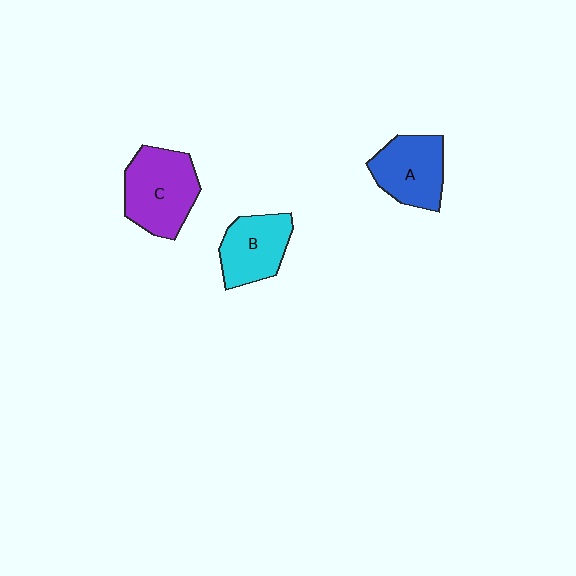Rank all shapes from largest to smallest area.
From largest to smallest: C (purple), A (blue), B (cyan).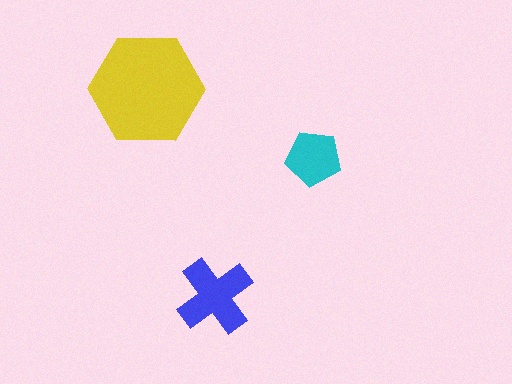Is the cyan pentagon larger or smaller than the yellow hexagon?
Smaller.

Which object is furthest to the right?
The cyan pentagon is rightmost.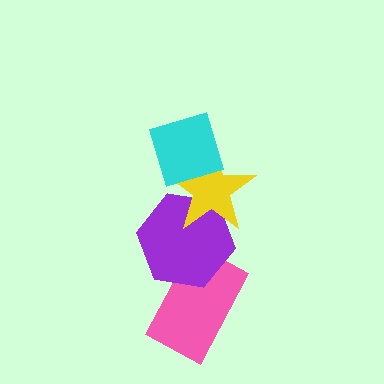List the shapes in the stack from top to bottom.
From top to bottom: the cyan diamond, the yellow star, the purple hexagon, the pink rectangle.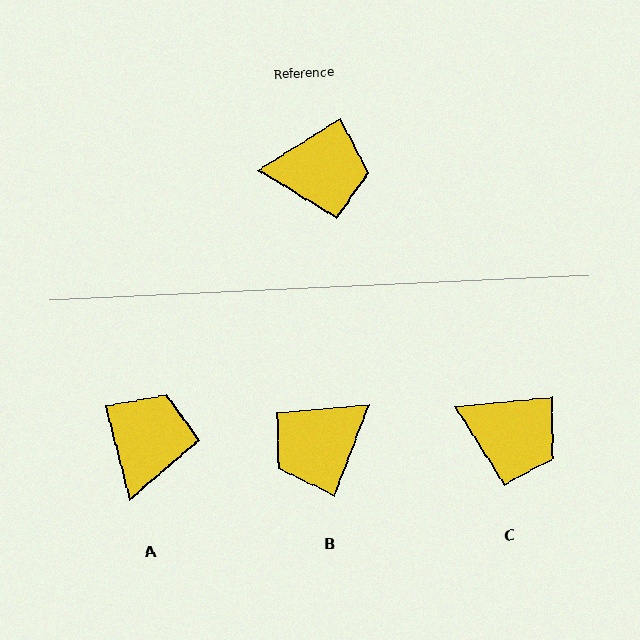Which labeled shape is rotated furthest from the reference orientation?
B, about 143 degrees away.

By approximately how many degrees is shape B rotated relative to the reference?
Approximately 143 degrees clockwise.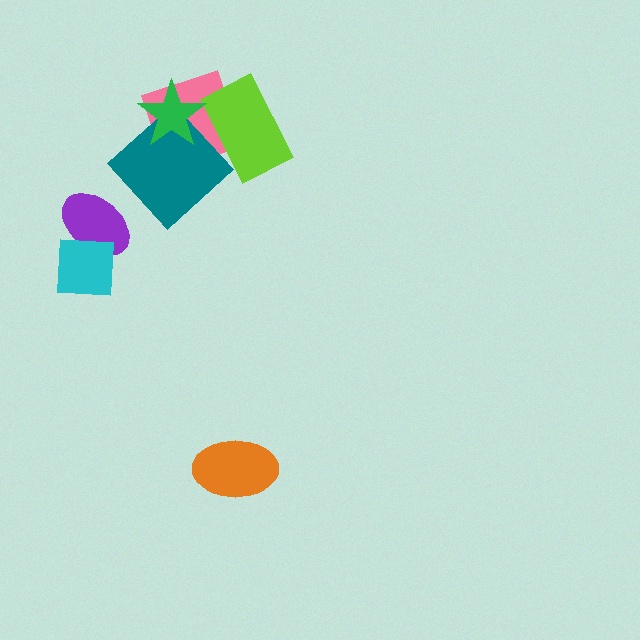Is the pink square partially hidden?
Yes, it is partially covered by another shape.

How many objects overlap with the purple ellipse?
1 object overlaps with the purple ellipse.